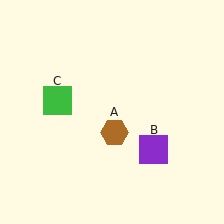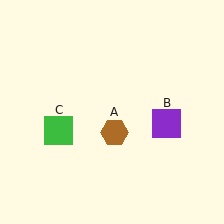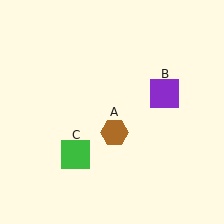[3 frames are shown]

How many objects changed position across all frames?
2 objects changed position: purple square (object B), green square (object C).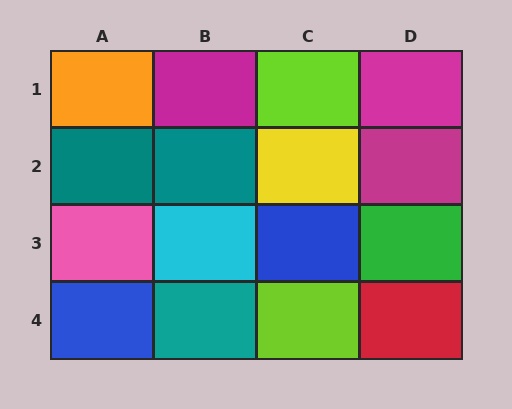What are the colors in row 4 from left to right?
Blue, teal, lime, red.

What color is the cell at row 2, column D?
Magenta.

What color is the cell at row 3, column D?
Green.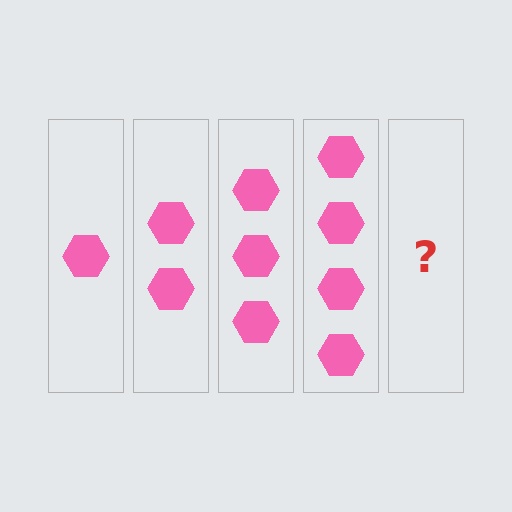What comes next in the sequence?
The next element should be 5 hexagons.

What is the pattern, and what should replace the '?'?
The pattern is that each step adds one more hexagon. The '?' should be 5 hexagons.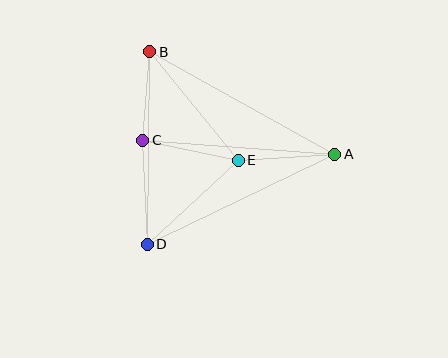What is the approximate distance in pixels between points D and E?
The distance between D and E is approximately 124 pixels.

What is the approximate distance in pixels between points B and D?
The distance between B and D is approximately 192 pixels.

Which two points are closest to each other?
Points B and C are closest to each other.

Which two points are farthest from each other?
Points A and B are farthest from each other.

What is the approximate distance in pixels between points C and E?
The distance between C and E is approximately 97 pixels.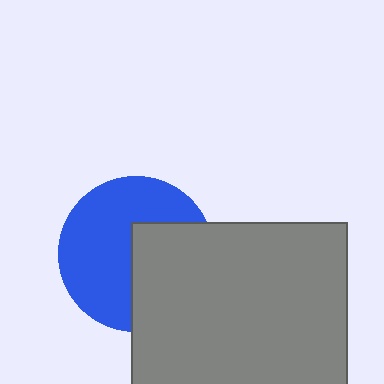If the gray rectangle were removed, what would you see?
You would see the complete blue circle.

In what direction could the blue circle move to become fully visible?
The blue circle could move left. That would shift it out from behind the gray rectangle entirely.